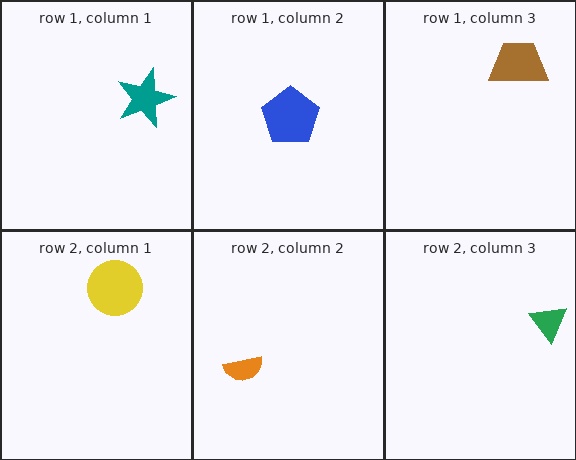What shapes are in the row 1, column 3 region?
The brown trapezoid.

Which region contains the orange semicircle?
The row 2, column 2 region.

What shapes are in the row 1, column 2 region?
The blue pentagon.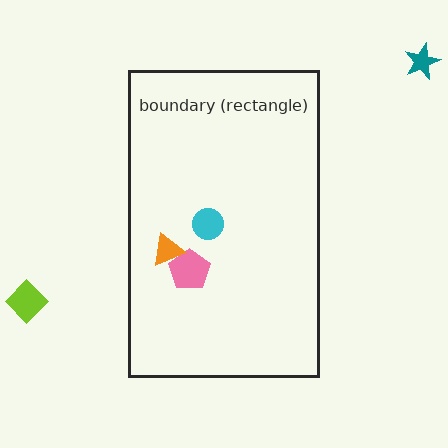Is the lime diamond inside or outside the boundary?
Outside.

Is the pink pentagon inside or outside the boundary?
Inside.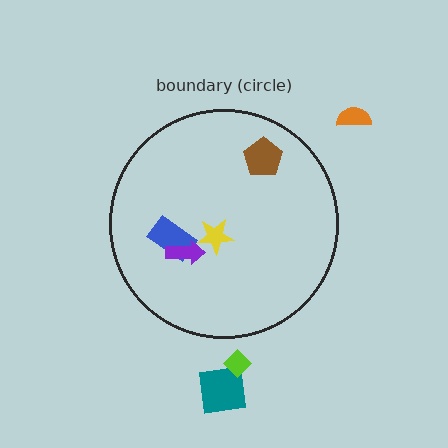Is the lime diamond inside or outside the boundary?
Outside.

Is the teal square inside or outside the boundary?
Outside.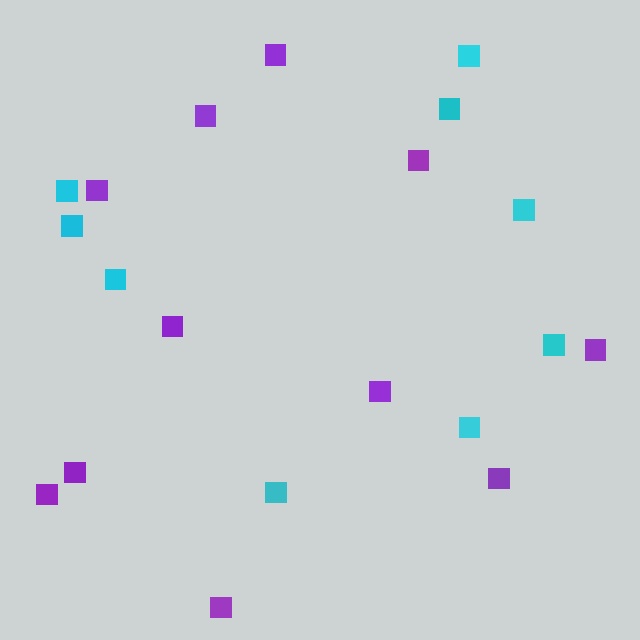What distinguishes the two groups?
There are 2 groups: one group of cyan squares (9) and one group of purple squares (11).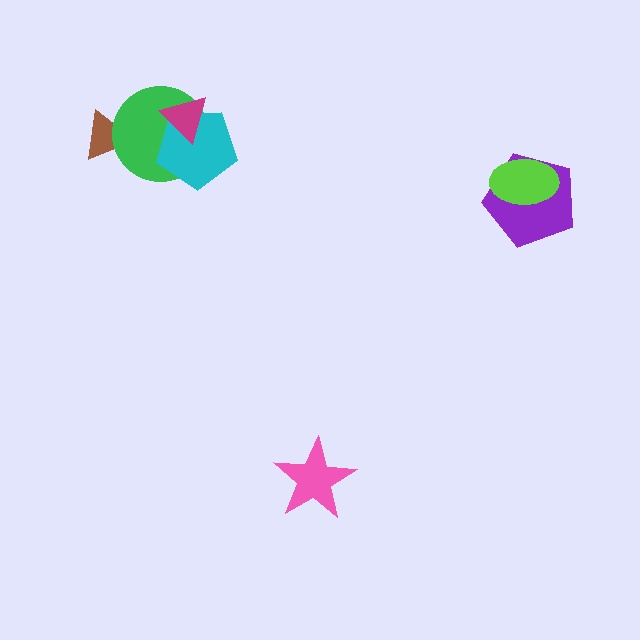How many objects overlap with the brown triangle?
1 object overlaps with the brown triangle.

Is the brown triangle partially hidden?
Yes, it is partially covered by another shape.